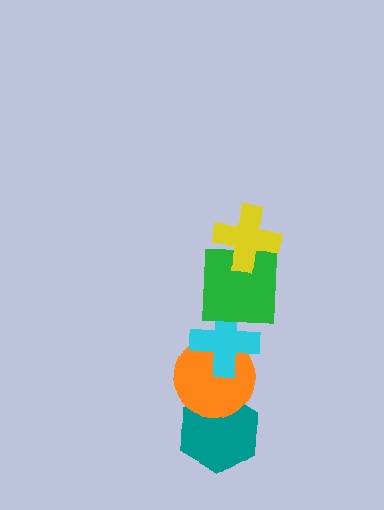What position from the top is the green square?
The green square is 2nd from the top.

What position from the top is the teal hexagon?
The teal hexagon is 5th from the top.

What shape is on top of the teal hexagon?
The orange circle is on top of the teal hexagon.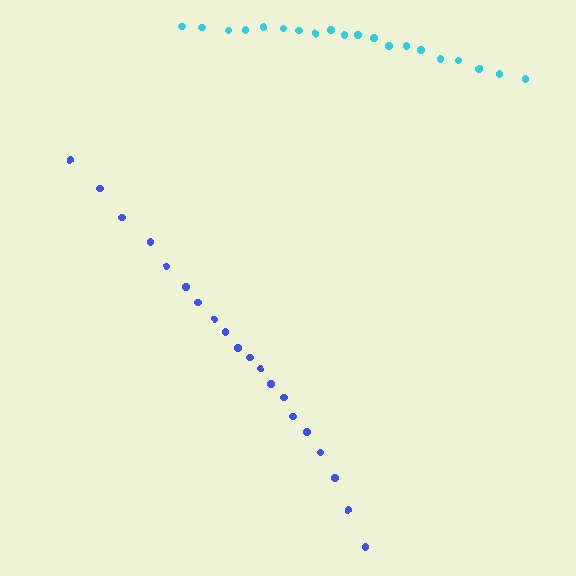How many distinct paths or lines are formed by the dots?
There are 2 distinct paths.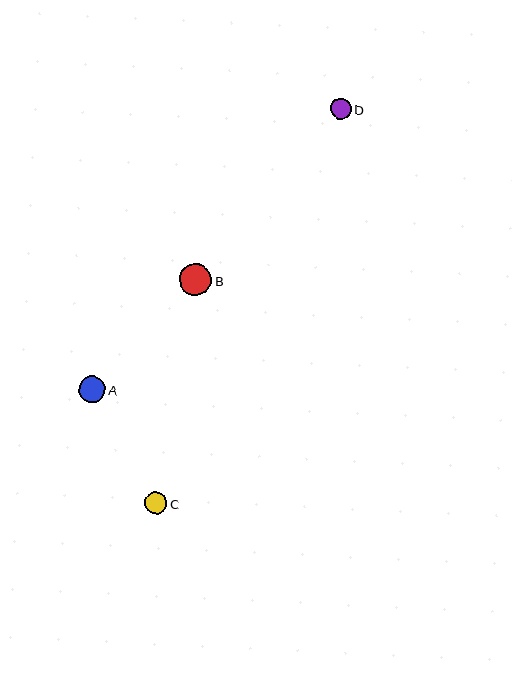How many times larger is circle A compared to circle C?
Circle A is approximately 1.2 times the size of circle C.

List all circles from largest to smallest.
From largest to smallest: B, A, C, D.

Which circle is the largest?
Circle B is the largest with a size of approximately 32 pixels.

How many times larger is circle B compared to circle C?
Circle B is approximately 1.4 times the size of circle C.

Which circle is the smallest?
Circle D is the smallest with a size of approximately 21 pixels.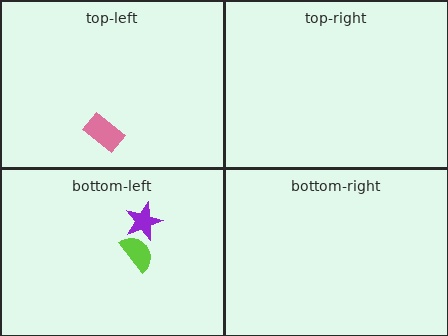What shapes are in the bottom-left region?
The lime semicircle, the purple star.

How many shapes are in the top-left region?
1.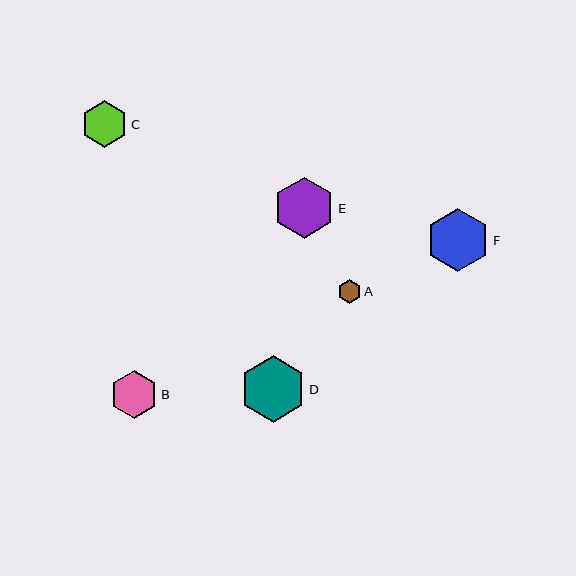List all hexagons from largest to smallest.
From largest to smallest: D, F, E, B, C, A.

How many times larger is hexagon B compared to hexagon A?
Hexagon B is approximately 2.0 times the size of hexagon A.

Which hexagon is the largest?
Hexagon D is the largest with a size of approximately 66 pixels.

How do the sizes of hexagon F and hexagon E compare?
Hexagon F and hexagon E are approximately the same size.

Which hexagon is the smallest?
Hexagon A is the smallest with a size of approximately 24 pixels.